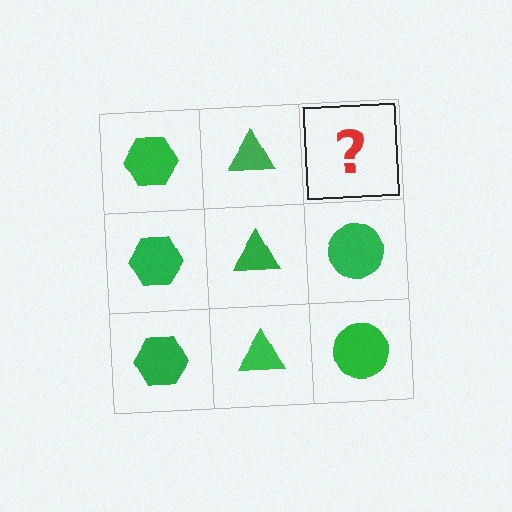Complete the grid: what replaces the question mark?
The question mark should be replaced with a green circle.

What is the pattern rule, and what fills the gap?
The rule is that each column has a consistent shape. The gap should be filled with a green circle.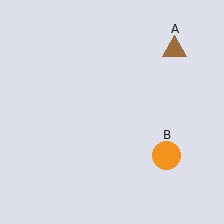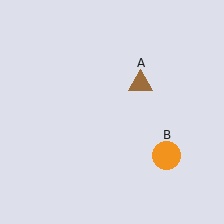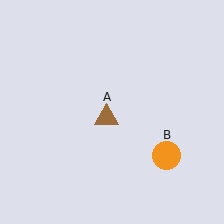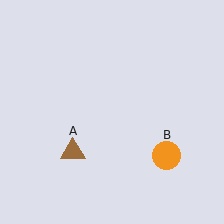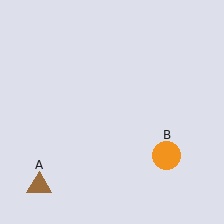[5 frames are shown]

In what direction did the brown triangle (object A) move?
The brown triangle (object A) moved down and to the left.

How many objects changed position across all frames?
1 object changed position: brown triangle (object A).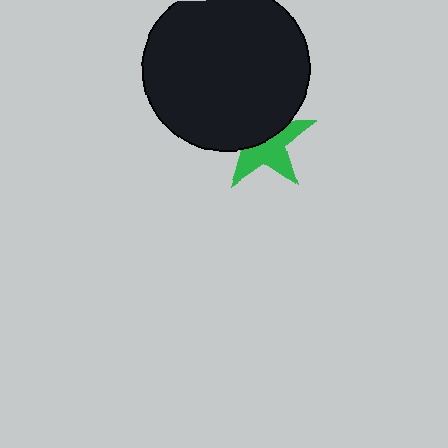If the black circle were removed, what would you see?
You would see the complete green star.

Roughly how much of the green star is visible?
About half of it is visible (roughly 52%).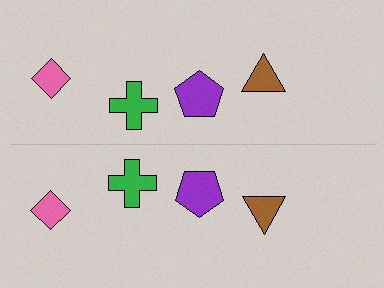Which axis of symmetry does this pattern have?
The pattern has a horizontal axis of symmetry running through the center of the image.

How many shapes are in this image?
There are 8 shapes in this image.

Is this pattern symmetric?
Yes, this pattern has bilateral (reflection) symmetry.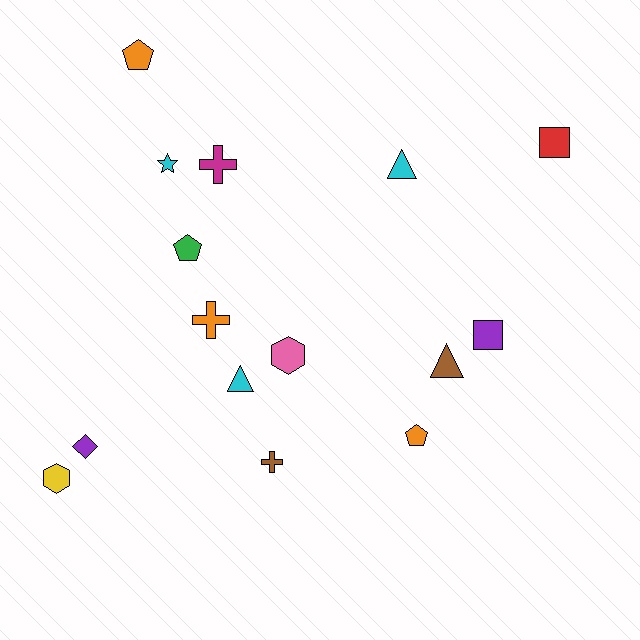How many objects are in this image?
There are 15 objects.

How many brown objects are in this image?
There are 2 brown objects.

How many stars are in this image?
There is 1 star.